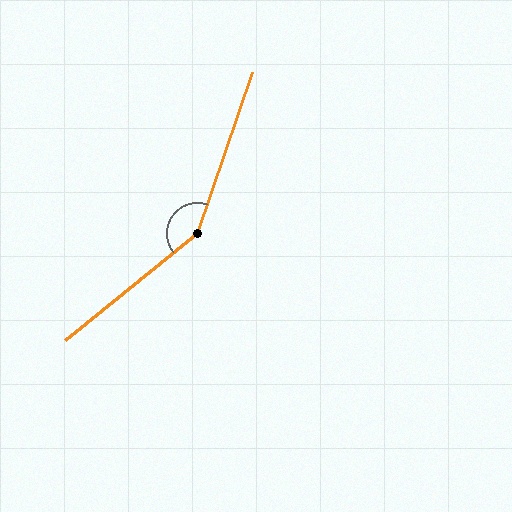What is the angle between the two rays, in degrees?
Approximately 148 degrees.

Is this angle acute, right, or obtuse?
It is obtuse.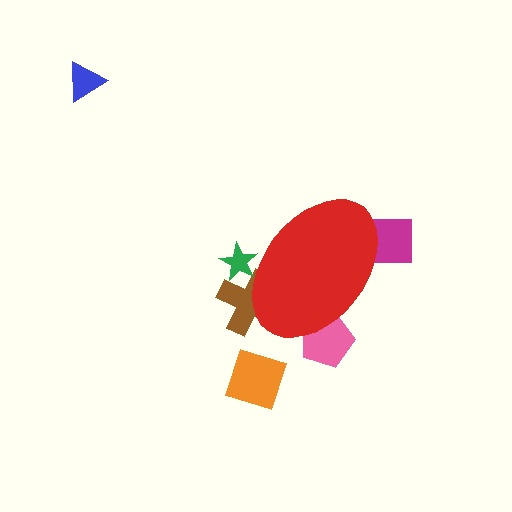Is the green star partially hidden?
Yes, the green star is partially hidden behind the red ellipse.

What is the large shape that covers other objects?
A red ellipse.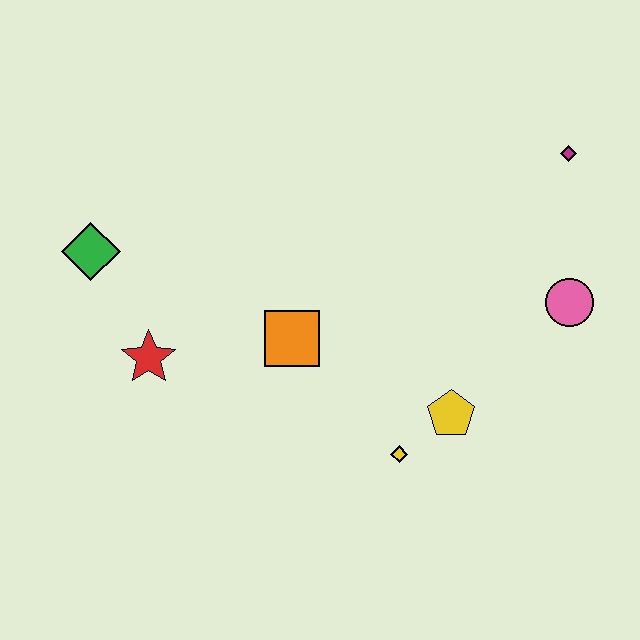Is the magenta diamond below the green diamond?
No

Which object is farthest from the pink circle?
The green diamond is farthest from the pink circle.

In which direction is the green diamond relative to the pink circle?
The green diamond is to the left of the pink circle.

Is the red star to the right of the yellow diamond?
No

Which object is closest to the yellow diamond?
The yellow pentagon is closest to the yellow diamond.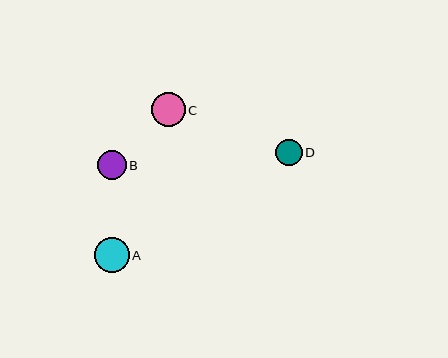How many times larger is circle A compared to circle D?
Circle A is approximately 1.3 times the size of circle D.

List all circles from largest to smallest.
From largest to smallest: A, C, B, D.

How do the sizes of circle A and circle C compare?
Circle A and circle C are approximately the same size.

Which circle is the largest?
Circle A is the largest with a size of approximately 35 pixels.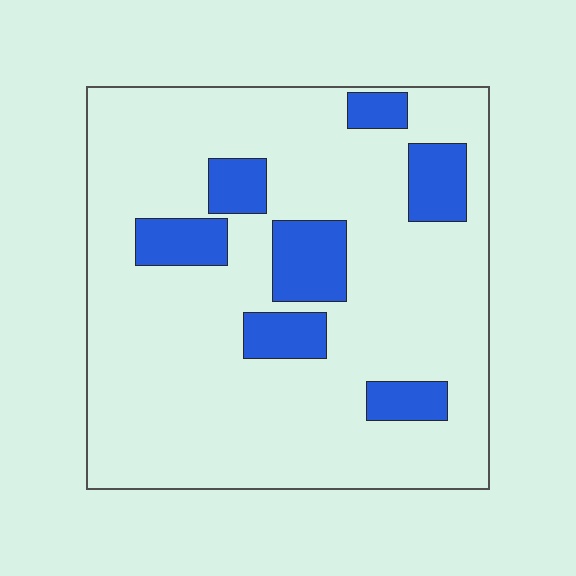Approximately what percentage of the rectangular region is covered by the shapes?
Approximately 15%.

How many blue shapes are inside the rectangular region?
7.